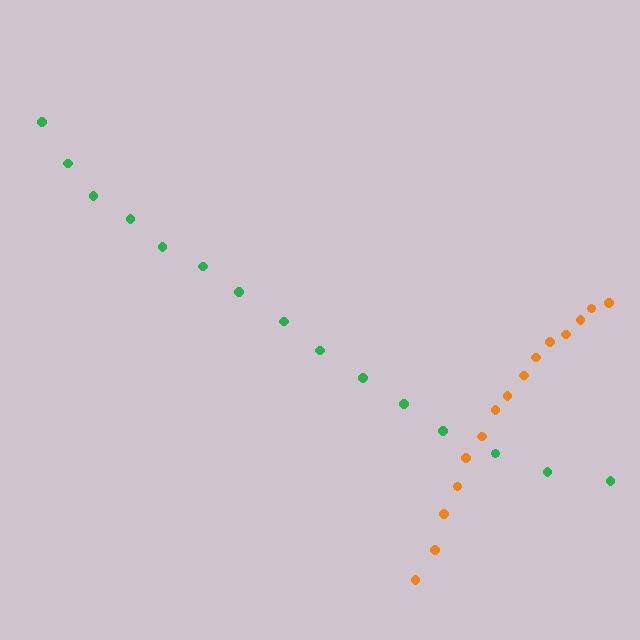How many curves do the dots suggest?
There are 2 distinct paths.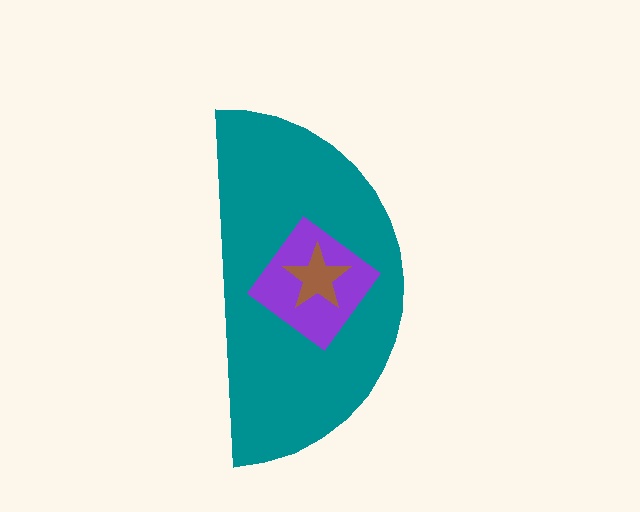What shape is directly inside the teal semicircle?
The purple diamond.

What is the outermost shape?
The teal semicircle.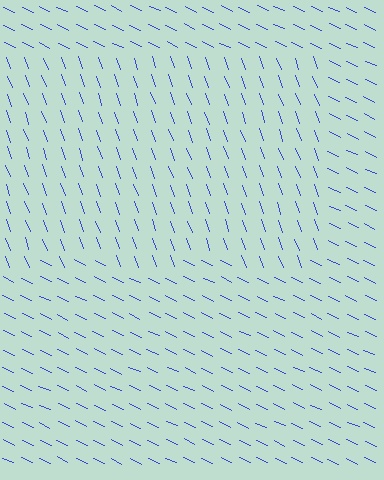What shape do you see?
I see a rectangle.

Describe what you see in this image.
The image is filled with small blue line segments. A rectangle region in the image has lines oriented differently from the surrounding lines, creating a visible texture boundary.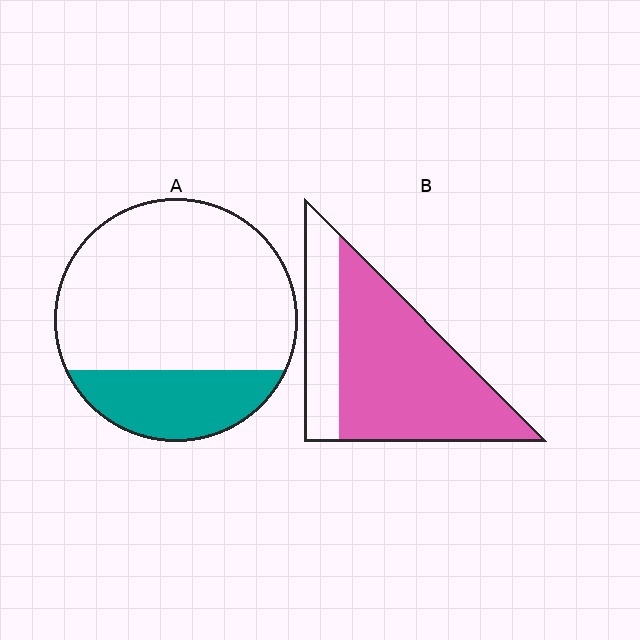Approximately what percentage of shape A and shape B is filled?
A is approximately 25% and B is approximately 75%.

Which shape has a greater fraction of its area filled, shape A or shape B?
Shape B.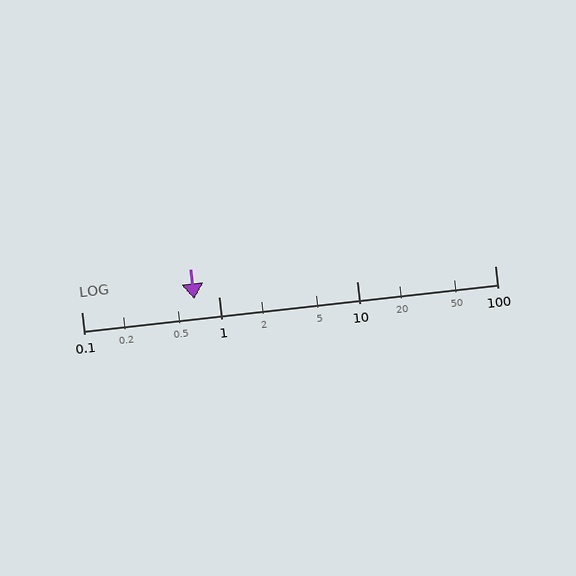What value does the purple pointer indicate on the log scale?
The pointer indicates approximately 0.66.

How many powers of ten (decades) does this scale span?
The scale spans 3 decades, from 0.1 to 100.